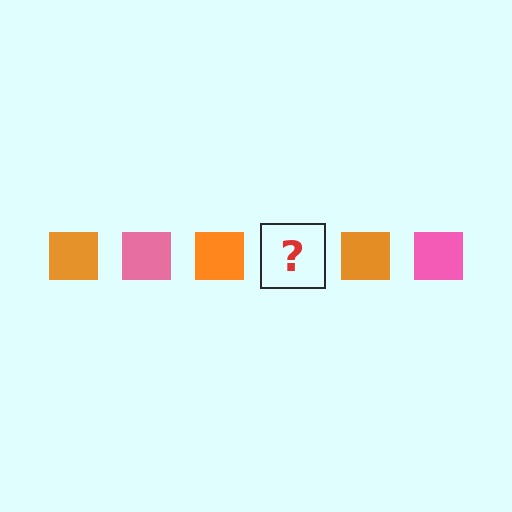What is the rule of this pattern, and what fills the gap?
The rule is that the pattern cycles through orange, pink squares. The gap should be filled with a pink square.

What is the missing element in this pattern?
The missing element is a pink square.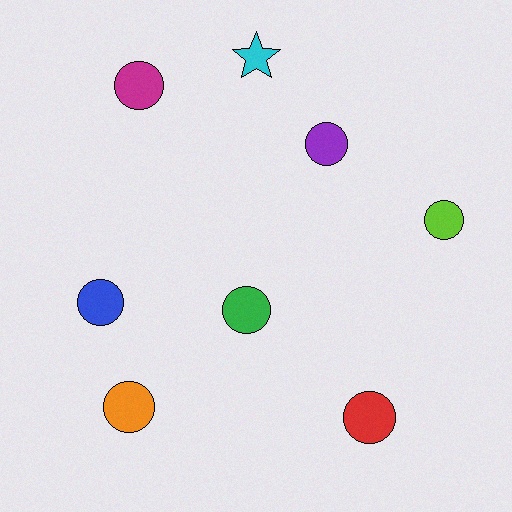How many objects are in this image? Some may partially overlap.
There are 8 objects.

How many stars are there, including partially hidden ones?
There is 1 star.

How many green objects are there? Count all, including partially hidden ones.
There is 1 green object.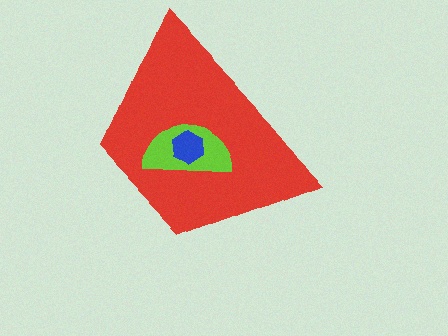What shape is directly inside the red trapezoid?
The lime semicircle.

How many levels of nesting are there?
3.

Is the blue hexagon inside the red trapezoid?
Yes.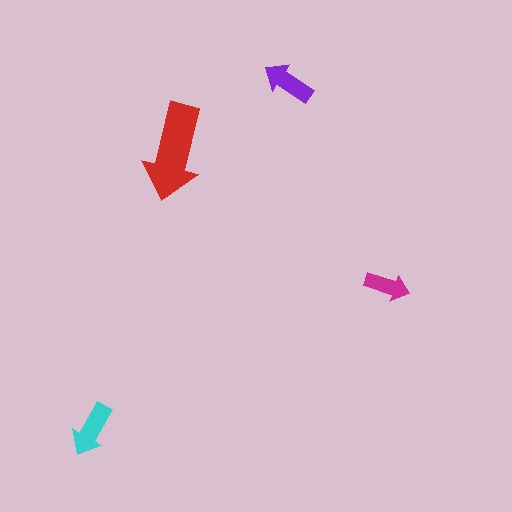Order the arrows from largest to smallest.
the red one, the cyan one, the purple one, the magenta one.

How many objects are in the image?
There are 4 objects in the image.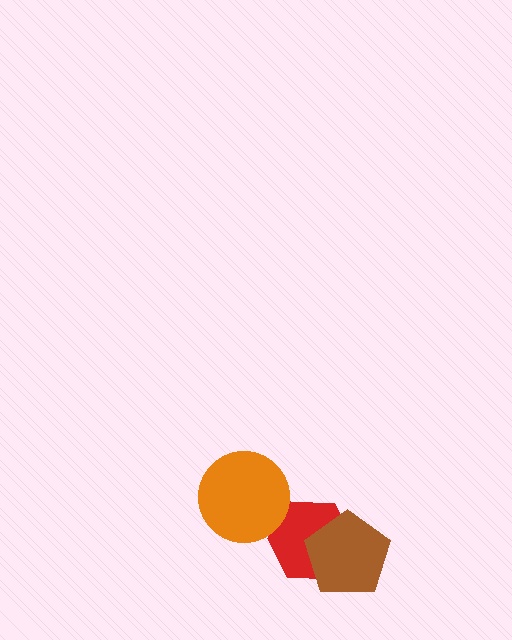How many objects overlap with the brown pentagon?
1 object overlaps with the brown pentagon.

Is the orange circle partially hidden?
No, no other shape covers it.